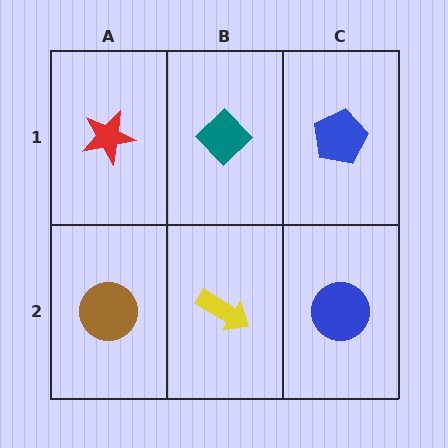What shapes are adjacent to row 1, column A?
A brown circle (row 2, column A), a teal diamond (row 1, column B).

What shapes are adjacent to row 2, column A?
A red star (row 1, column A), a yellow arrow (row 2, column B).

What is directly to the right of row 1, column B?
A blue pentagon.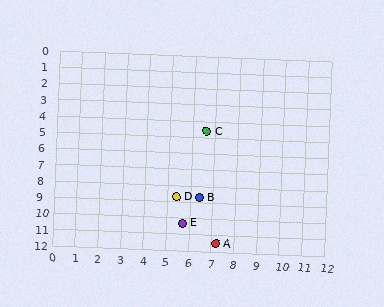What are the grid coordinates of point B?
Point B is at approximately (6.4, 8.7).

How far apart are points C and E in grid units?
Points C and E are about 5.8 grid units apart.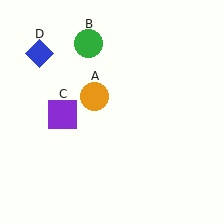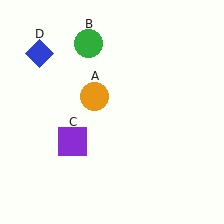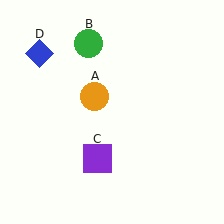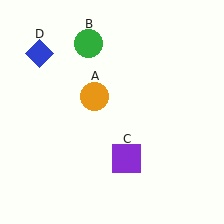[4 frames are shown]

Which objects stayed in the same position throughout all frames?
Orange circle (object A) and green circle (object B) and blue diamond (object D) remained stationary.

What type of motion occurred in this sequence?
The purple square (object C) rotated counterclockwise around the center of the scene.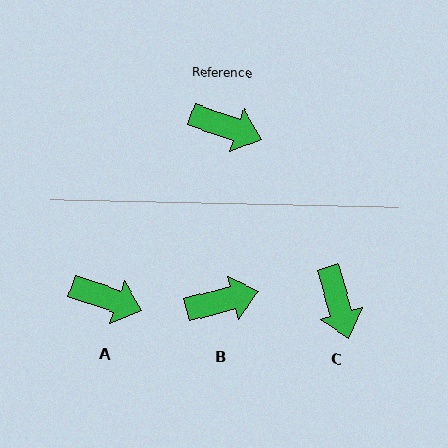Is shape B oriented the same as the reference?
No, it is off by about 34 degrees.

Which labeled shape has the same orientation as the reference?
A.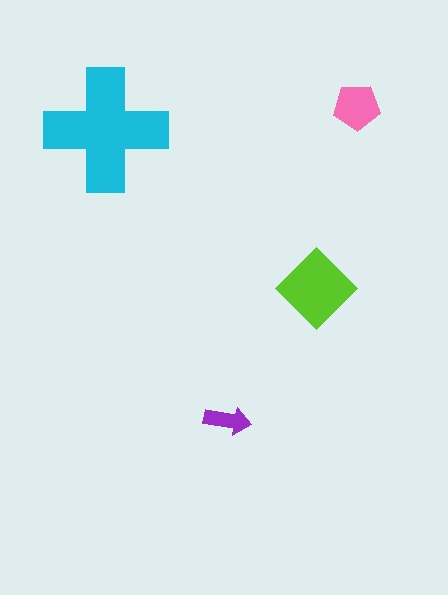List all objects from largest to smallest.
The cyan cross, the lime diamond, the pink pentagon, the purple arrow.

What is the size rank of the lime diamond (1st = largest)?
2nd.